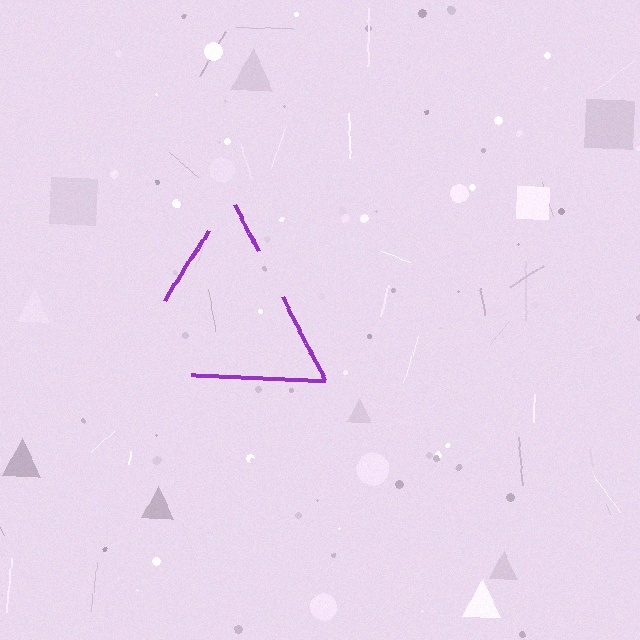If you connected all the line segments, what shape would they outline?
They would outline a triangle.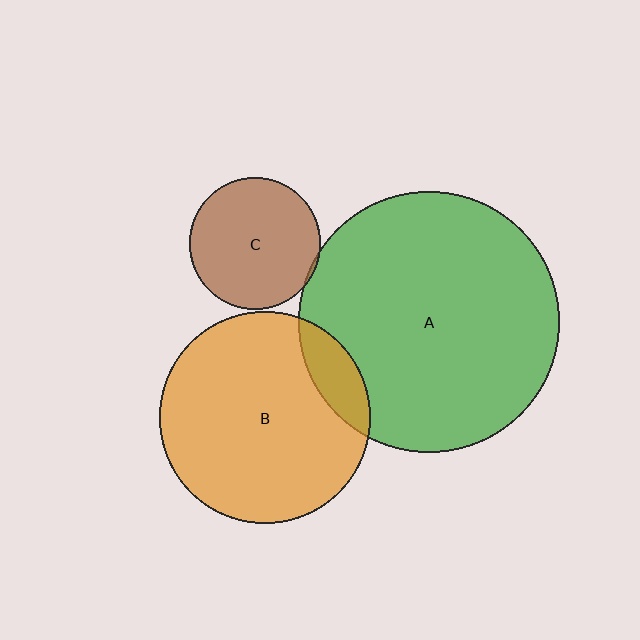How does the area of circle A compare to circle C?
Approximately 3.9 times.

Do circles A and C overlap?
Yes.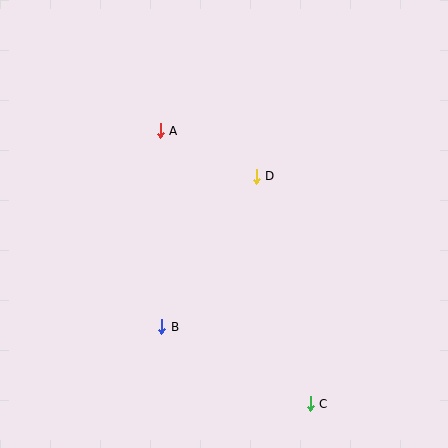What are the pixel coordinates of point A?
Point A is at (160, 131).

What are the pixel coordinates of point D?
Point D is at (256, 176).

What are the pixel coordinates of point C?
Point C is at (310, 404).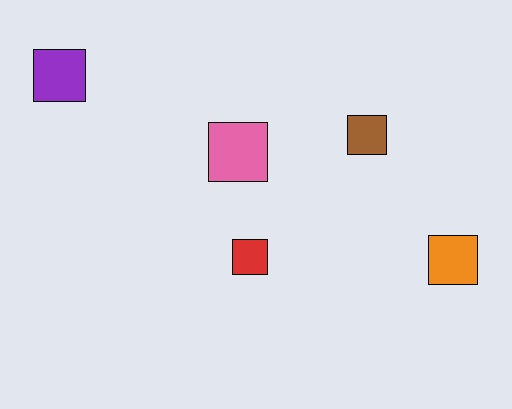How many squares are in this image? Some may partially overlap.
There are 5 squares.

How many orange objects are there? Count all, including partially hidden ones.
There is 1 orange object.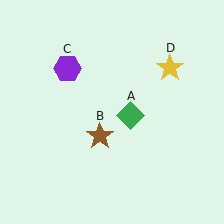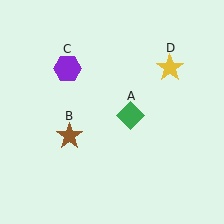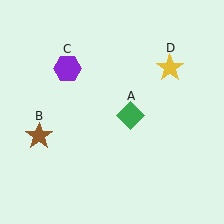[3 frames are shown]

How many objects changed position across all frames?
1 object changed position: brown star (object B).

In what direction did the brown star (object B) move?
The brown star (object B) moved left.